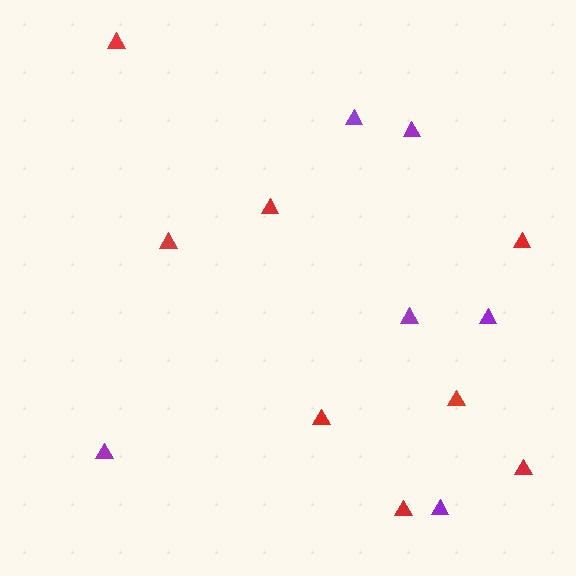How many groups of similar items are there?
There are 2 groups: one group of red triangles (8) and one group of purple triangles (6).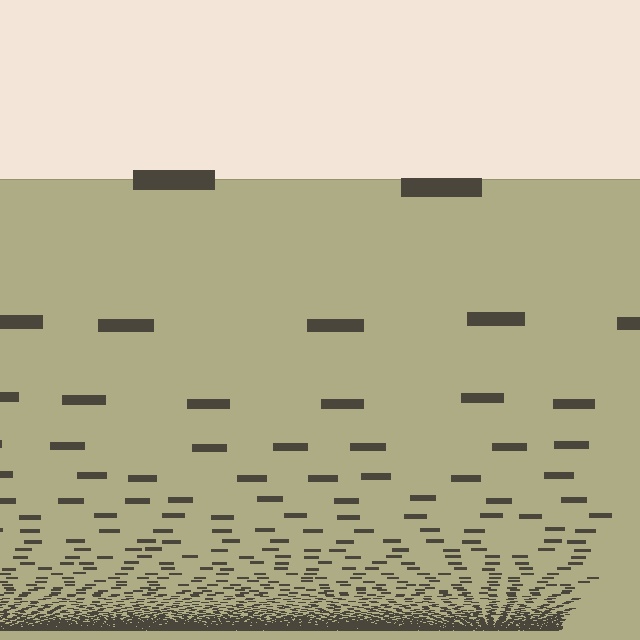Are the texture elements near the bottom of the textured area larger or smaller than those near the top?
Smaller. The gradient is inverted — elements near the bottom are smaller and denser.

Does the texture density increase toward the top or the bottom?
Density increases toward the bottom.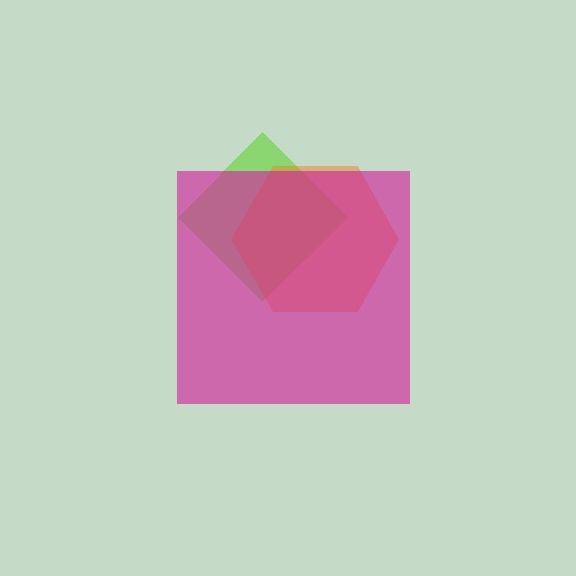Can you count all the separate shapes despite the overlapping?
Yes, there are 3 separate shapes.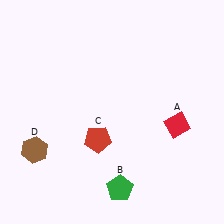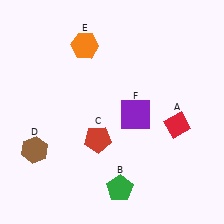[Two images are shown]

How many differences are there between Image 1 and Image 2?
There are 2 differences between the two images.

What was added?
An orange hexagon (E), a purple square (F) were added in Image 2.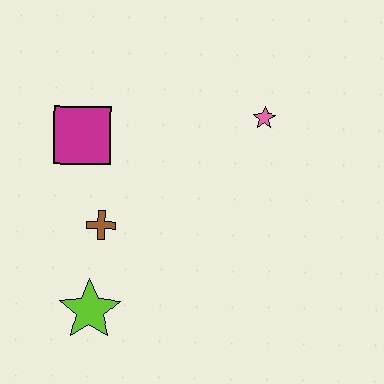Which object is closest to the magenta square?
The brown cross is closest to the magenta square.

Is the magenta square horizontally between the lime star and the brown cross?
No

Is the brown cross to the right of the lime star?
Yes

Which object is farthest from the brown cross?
The pink star is farthest from the brown cross.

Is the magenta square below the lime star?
No